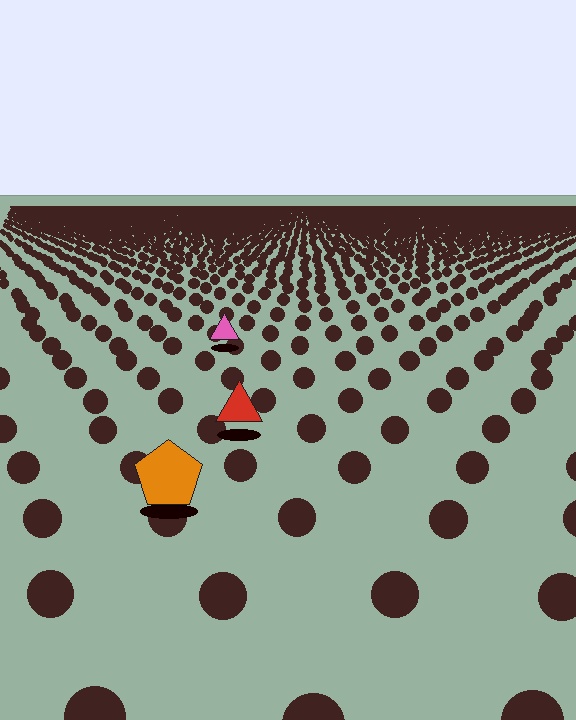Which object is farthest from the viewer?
The pink triangle is farthest from the viewer. It appears smaller and the ground texture around it is denser.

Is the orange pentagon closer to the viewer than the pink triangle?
Yes. The orange pentagon is closer — you can tell from the texture gradient: the ground texture is coarser near it.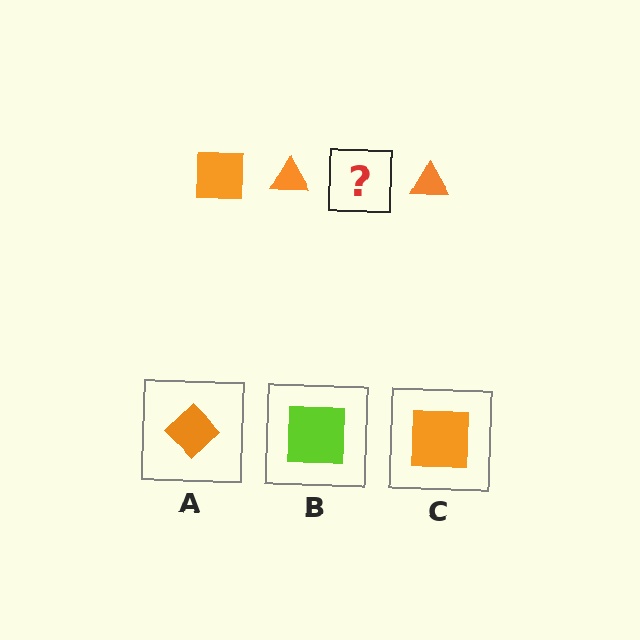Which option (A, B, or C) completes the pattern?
C.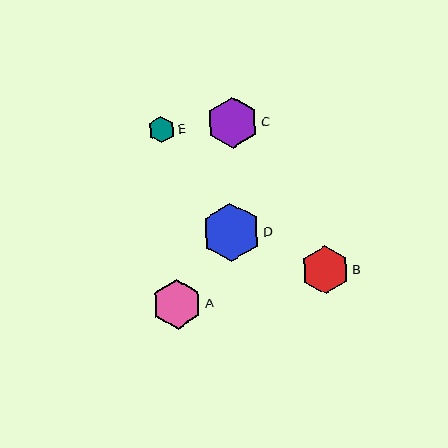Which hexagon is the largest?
Hexagon D is the largest with a size of approximately 59 pixels.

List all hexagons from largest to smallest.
From largest to smallest: D, C, A, B, E.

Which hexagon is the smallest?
Hexagon E is the smallest with a size of approximately 26 pixels.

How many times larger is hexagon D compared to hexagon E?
Hexagon D is approximately 2.2 times the size of hexagon E.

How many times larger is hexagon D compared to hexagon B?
Hexagon D is approximately 1.2 times the size of hexagon B.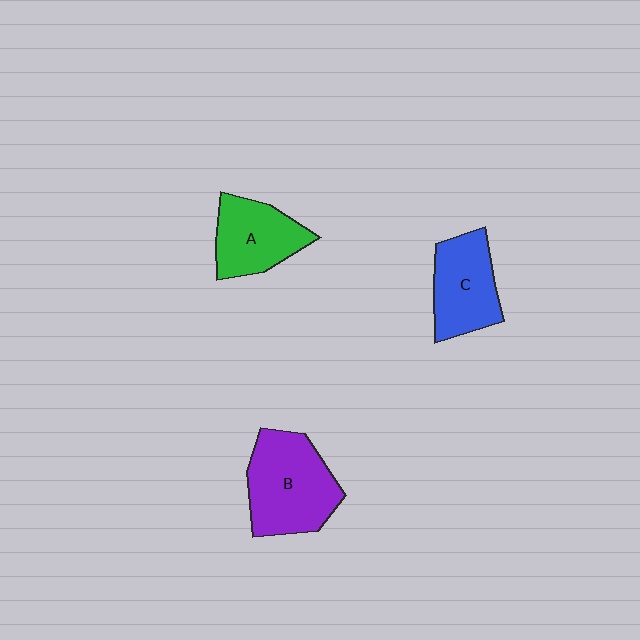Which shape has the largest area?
Shape B (purple).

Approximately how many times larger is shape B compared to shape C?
Approximately 1.3 times.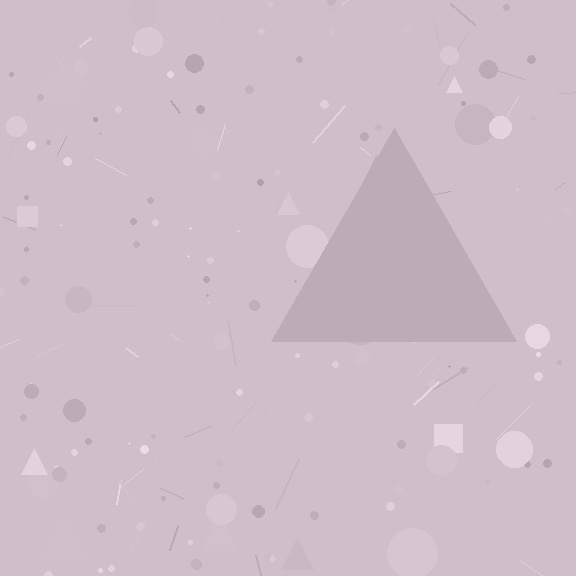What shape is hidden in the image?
A triangle is hidden in the image.